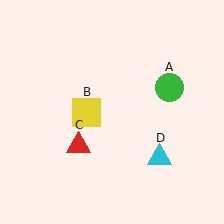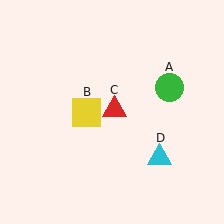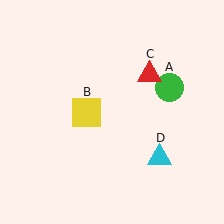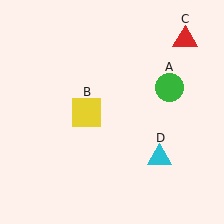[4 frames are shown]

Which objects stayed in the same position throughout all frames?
Green circle (object A) and yellow square (object B) and cyan triangle (object D) remained stationary.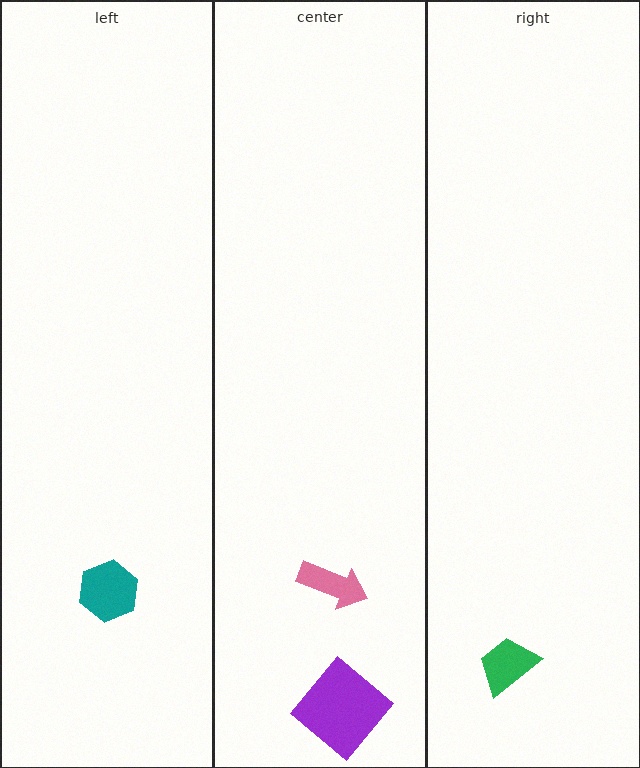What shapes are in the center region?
The purple diamond, the pink arrow.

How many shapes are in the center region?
2.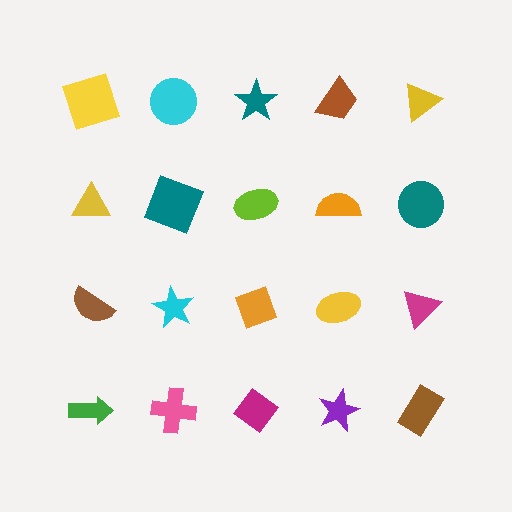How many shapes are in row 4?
5 shapes.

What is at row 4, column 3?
A magenta diamond.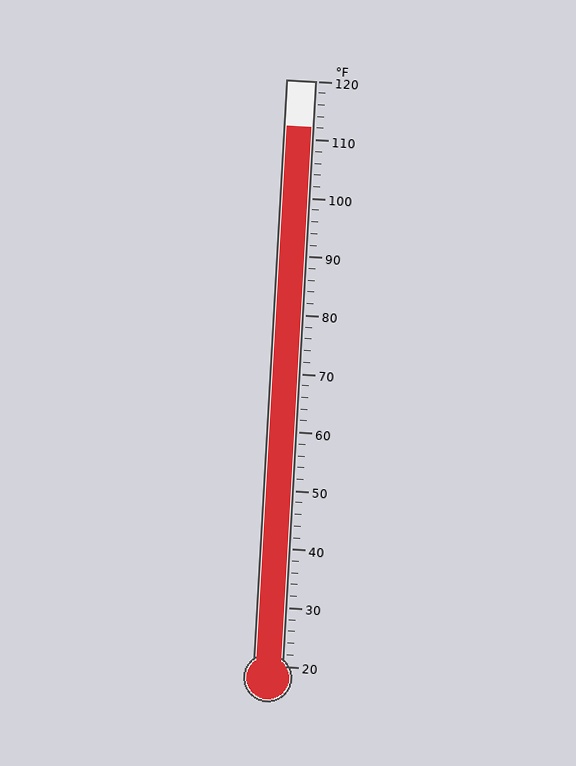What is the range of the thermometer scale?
The thermometer scale ranges from 20°F to 120°F.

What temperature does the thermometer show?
The thermometer shows approximately 112°F.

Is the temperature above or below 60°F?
The temperature is above 60°F.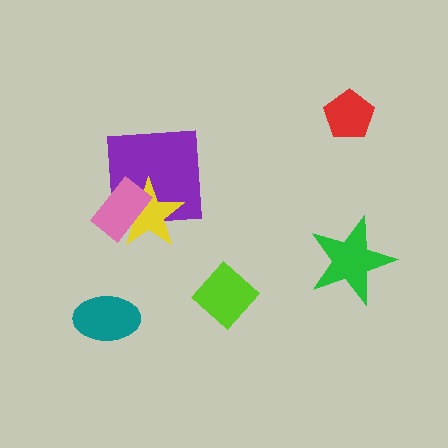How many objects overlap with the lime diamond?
0 objects overlap with the lime diamond.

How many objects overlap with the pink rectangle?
2 objects overlap with the pink rectangle.